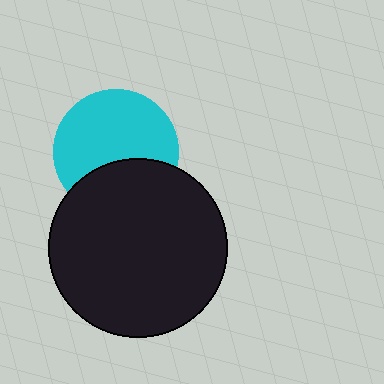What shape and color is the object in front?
The object in front is a black circle.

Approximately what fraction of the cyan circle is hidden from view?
Roughly 35% of the cyan circle is hidden behind the black circle.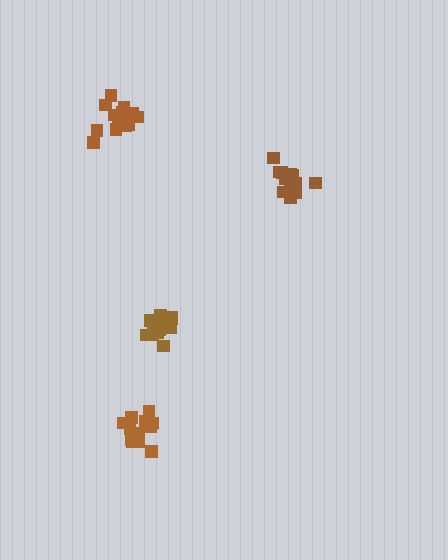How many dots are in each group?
Group 1: 14 dots, Group 2: 13 dots, Group 3: 12 dots, Group 4: 15 dots (54 total).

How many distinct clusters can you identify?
There are 4 distinct clusters.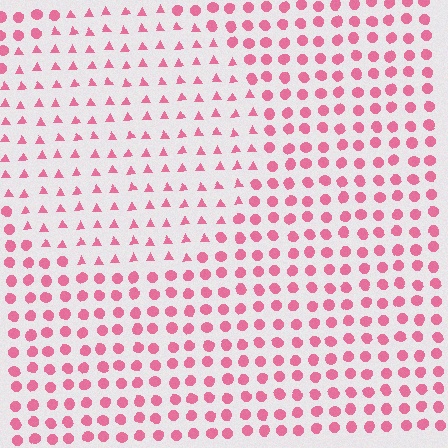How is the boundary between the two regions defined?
The boundary is defined by a change in element shape: triangles inside vs. circles outside. All elements share the same color and spacing.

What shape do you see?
I see a circle.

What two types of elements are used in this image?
The image uses triangles inside the circle region and circles outside it.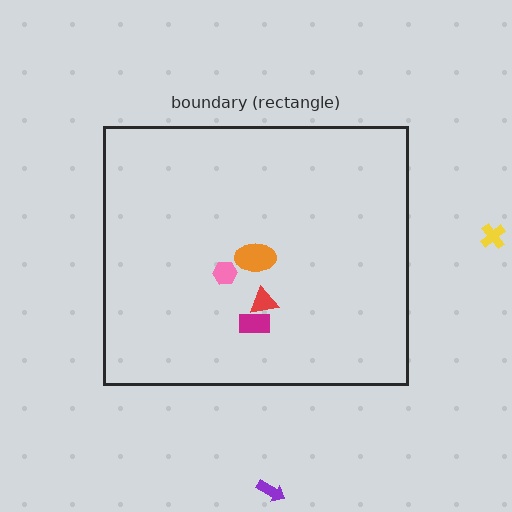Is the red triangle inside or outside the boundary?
Inside.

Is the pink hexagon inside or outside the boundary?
Inside.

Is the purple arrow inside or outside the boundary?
Outside.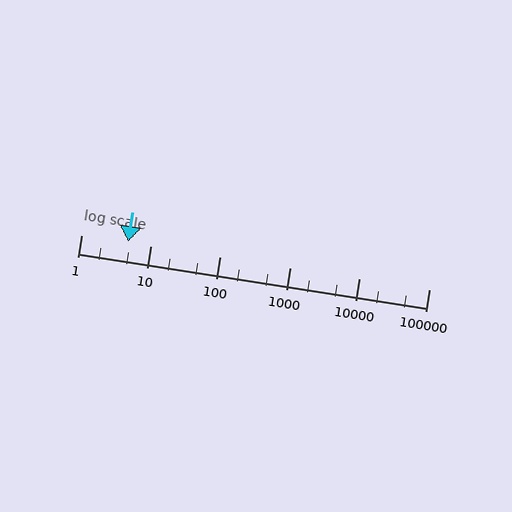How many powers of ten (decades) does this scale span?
The scale spans 5 decades, from 1 to 100000.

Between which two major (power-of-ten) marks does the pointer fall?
The pointer is between 1 and 10.